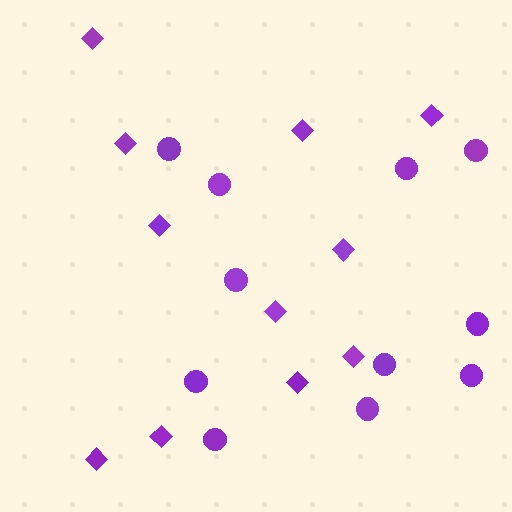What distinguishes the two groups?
There are 2 groups: one group of circles (11) and one group of diamonds (11).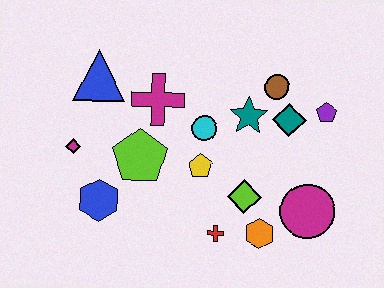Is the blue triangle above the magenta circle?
Yes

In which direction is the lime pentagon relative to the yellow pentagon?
The lime pentagon is to the left of the yellow pentagon.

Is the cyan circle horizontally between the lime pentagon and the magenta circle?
Yes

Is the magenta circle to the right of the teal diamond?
Yes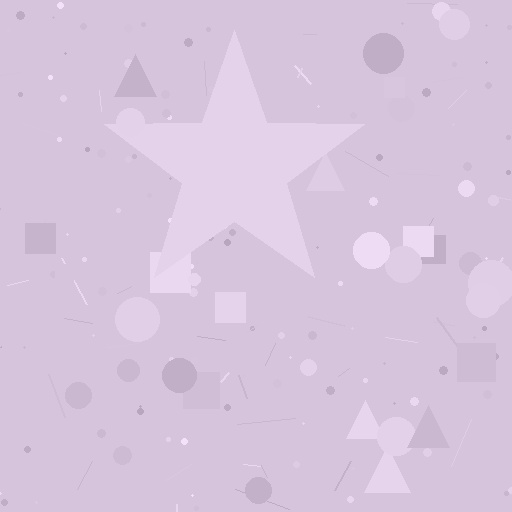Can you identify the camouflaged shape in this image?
The camouflaged shape is a star.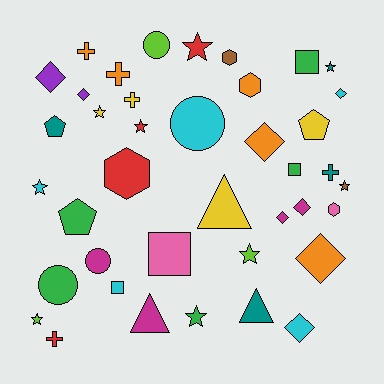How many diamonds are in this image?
There are 8 diamonds.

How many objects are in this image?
There are 40 objects.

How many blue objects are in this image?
There are no blue objects.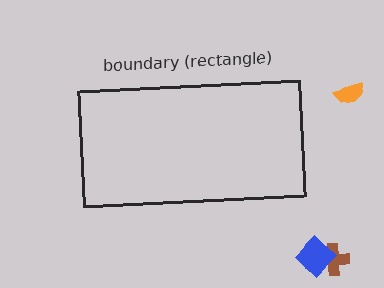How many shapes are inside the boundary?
0 inside, 3 outside.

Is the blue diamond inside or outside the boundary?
Outside.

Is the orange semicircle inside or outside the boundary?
Outside.